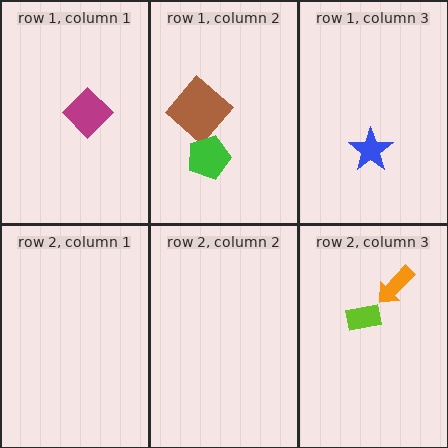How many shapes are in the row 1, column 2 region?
2.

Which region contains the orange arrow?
The row 2, column 3 region.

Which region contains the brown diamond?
The row 1, column 2 region.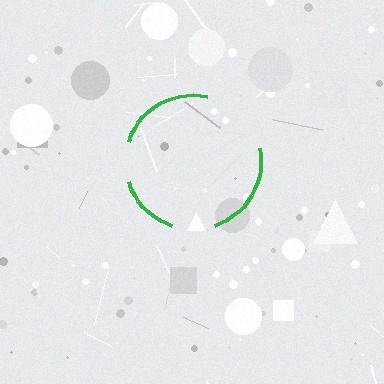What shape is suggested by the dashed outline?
The dashed outline suggests a circle.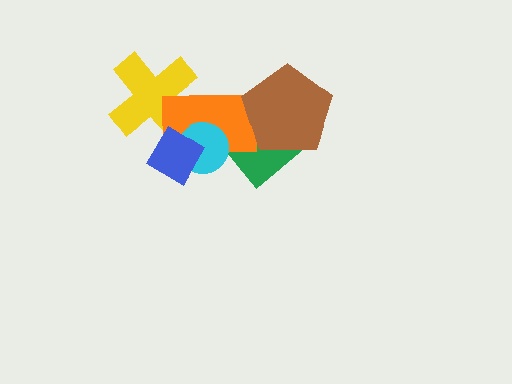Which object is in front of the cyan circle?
The blue diamond is in front of the cyan circle.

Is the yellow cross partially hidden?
Yes, it is partially covered by another shape.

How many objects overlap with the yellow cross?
2 objects overlap with the yellow cross.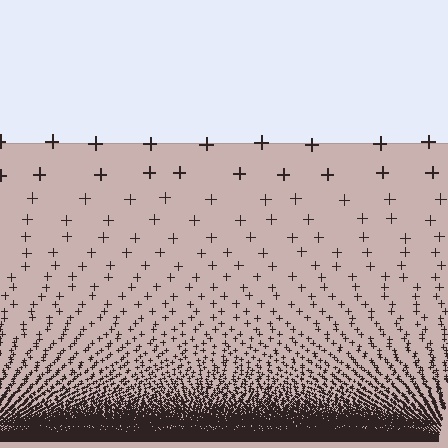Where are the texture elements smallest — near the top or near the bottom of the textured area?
Near the bottom.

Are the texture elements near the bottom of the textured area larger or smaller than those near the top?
Smaller. The gradient is inverted — elements near the bottom are smaller and denser.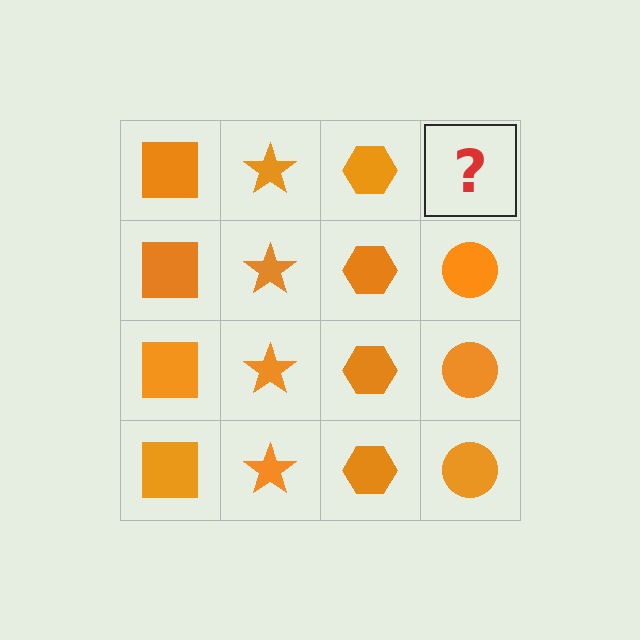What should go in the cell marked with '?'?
The missing cell should contain an orange circle.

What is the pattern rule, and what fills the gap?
The rule is that each column has a consistent shape. The gap should be filled with an orange circle.